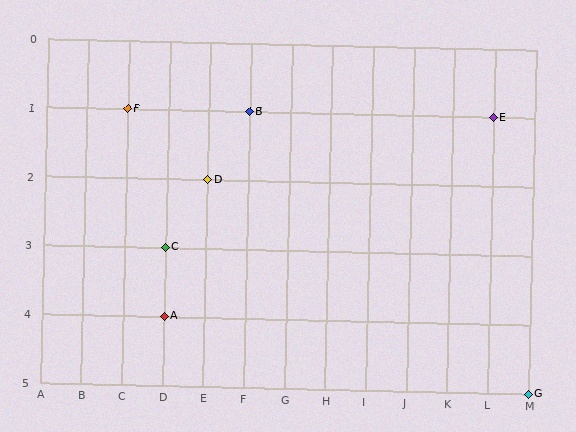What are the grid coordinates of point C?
Point C is at grid coordinates (D, 3).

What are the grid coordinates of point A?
Point A is at grid coordinates (D, 4).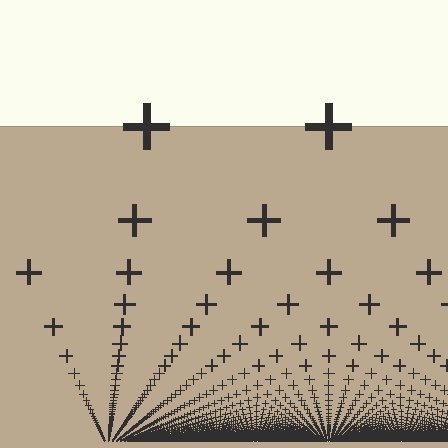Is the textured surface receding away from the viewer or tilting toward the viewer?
The surface appears to tilt toward the viewer. Texture elements get larger and sparser toward the top.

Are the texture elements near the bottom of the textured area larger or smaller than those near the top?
Smaller. The gradient is inverted — elements near the bottom are smaller and denser.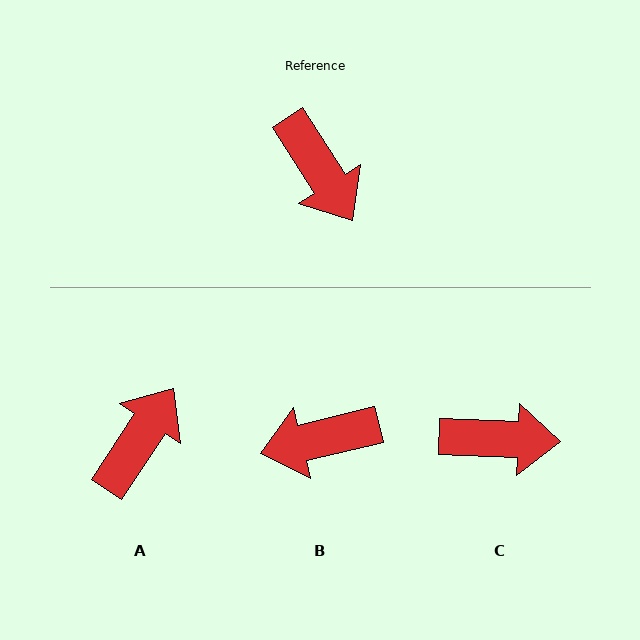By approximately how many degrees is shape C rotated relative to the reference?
Approximately 56 degrees counter-clockwise.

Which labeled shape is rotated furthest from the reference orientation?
A, about 114 degrees away.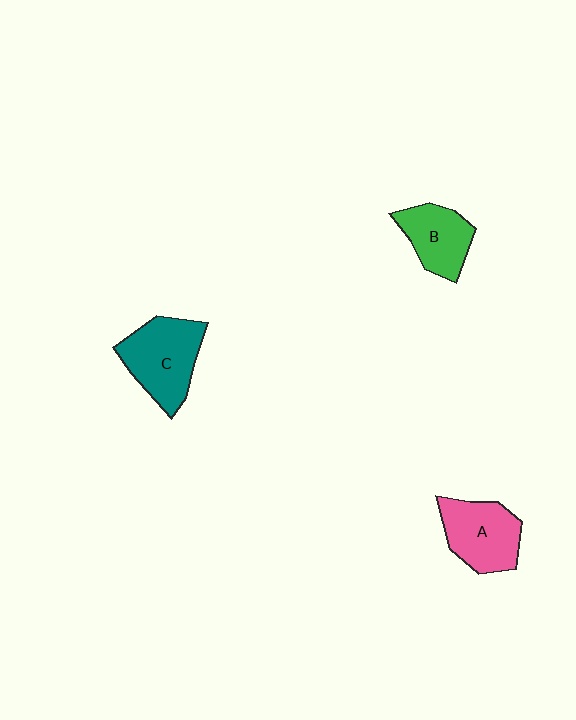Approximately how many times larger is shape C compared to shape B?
Approximately 1.4 times.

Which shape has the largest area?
Shape C (teal).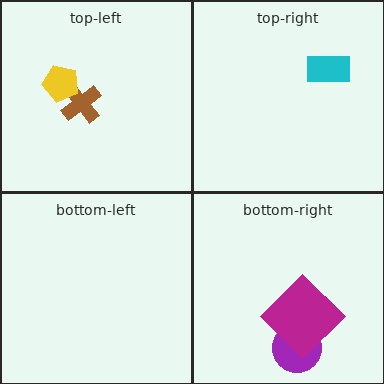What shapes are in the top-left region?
The brown cross, the yellow pentagon.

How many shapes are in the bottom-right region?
2.